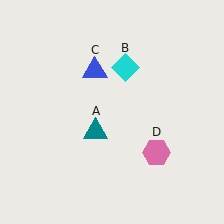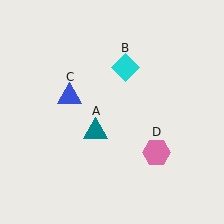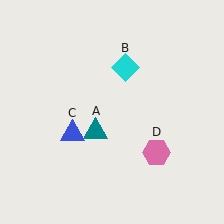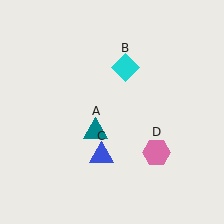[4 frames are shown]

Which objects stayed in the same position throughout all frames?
Teal triangle (object A) and cyan diamond (object B) and pink hexagon (object D) remained stationary.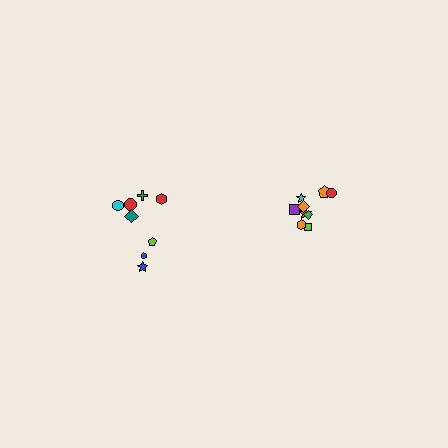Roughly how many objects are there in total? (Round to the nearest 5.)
Roughly 20 objects in total.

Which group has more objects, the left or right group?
The right group.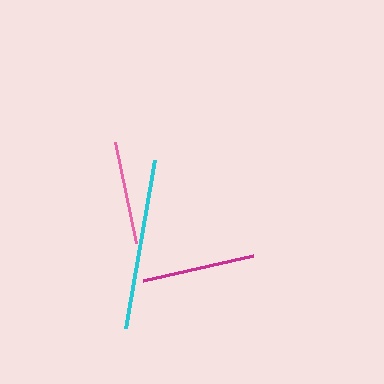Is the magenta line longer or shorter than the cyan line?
The cyan line is longer than the magenta line.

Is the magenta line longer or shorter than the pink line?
The magenta line is longer than the pink line.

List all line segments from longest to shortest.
From longest to shortest: cyan, magenta, pink.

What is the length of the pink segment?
The pink segment is approximately 104 pixels long.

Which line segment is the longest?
The cyan line is the longest at approximately 170 pixels.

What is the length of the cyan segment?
The cyan segment is approximately 170 pixels long.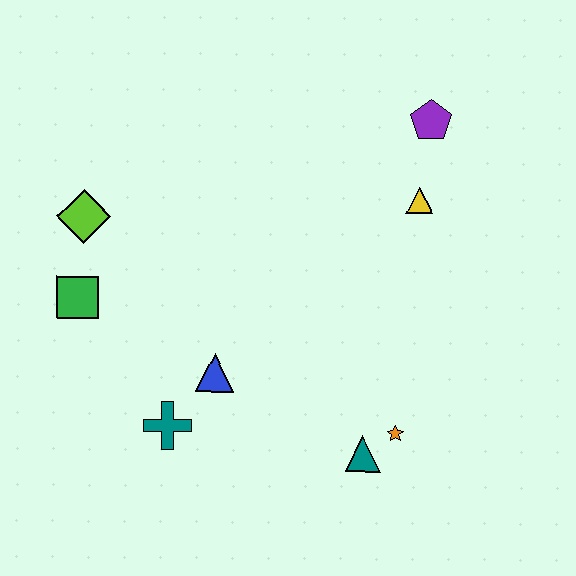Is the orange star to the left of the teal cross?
No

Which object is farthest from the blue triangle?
The purple pentagon is farthest from the blue triangle.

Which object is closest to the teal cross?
The blue triangle is closest to the teal cross.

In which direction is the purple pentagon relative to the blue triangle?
The purple pentagon is above the blue triangle.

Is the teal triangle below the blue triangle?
Yes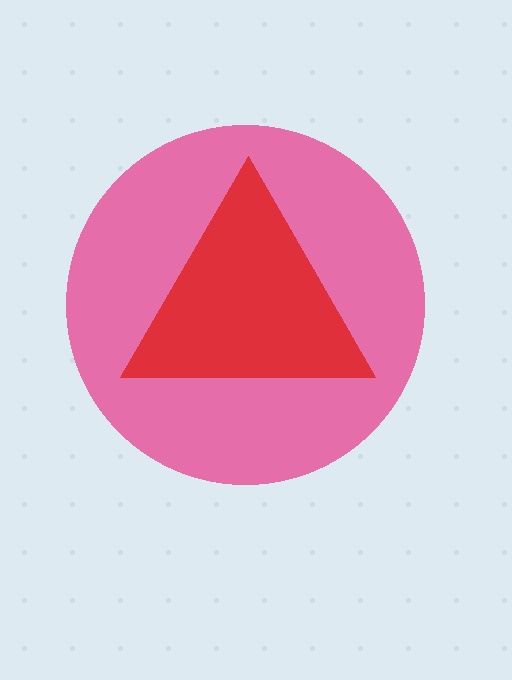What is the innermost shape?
The red triangle.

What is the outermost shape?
The pink circle.